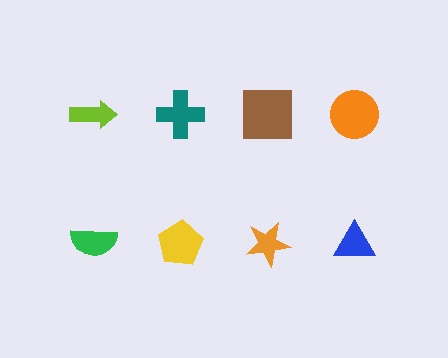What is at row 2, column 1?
A green semicircle.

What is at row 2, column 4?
A blue triangle.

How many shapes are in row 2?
4 shapes.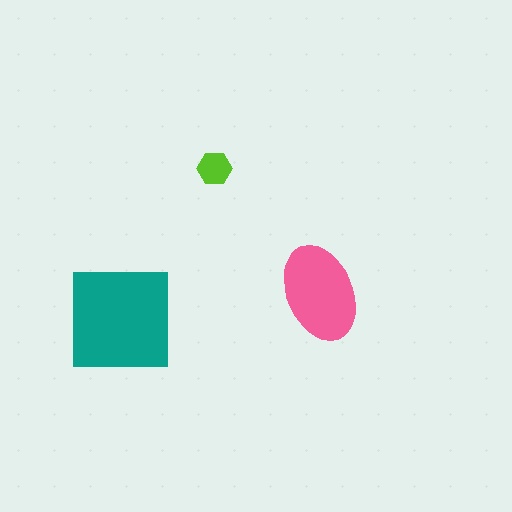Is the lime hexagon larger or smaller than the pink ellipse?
Smaller.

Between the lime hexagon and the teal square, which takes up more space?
The teal square.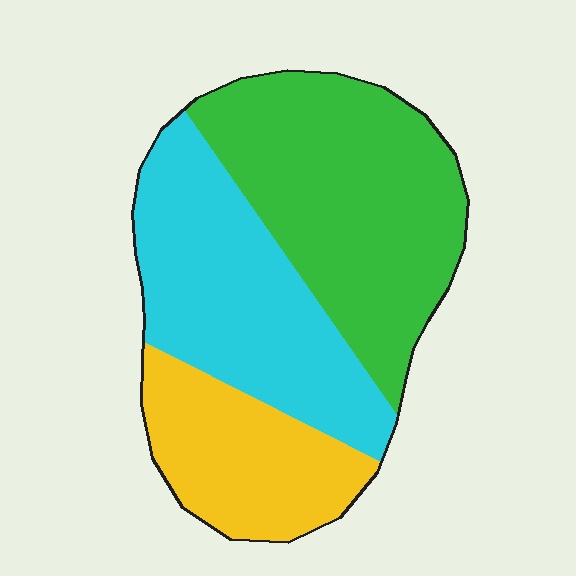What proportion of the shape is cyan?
Cyan takes up about one third (1/3) of the shape.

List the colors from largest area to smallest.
From largest to smallest: green, cyan, yellow.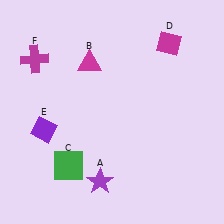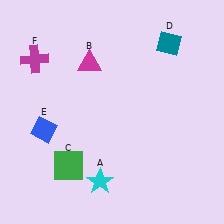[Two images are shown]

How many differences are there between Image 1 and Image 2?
There are 3 differences between the two images.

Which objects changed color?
A changed from purple to cyan. D changed from magenta to teal. E changed from purple to blue.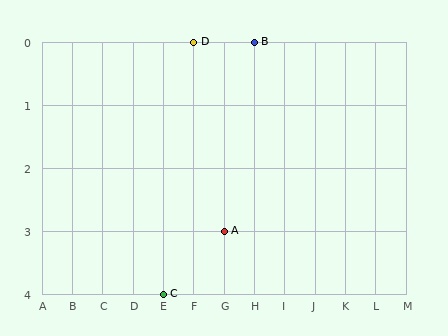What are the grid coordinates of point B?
Point B is at grid coordinates (H, 0).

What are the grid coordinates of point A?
Point A is at grid coordinates (G, 3).